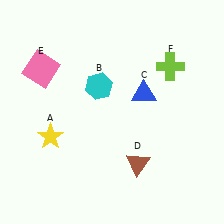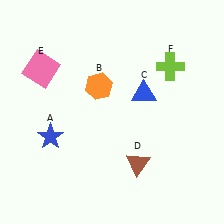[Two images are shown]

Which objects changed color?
A changed from yellow to blue. B changed from cyan to orange.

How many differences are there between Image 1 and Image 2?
There are 2 differences between the two images.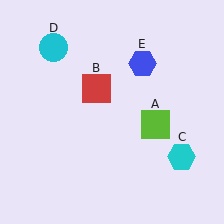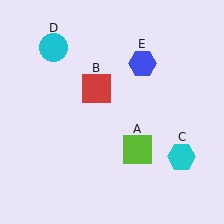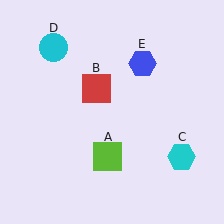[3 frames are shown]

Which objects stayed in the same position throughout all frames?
Red square (object B) and cyan hexagon (object C) and cyan circle (object D) and blue hexagon (object E) remained stationary.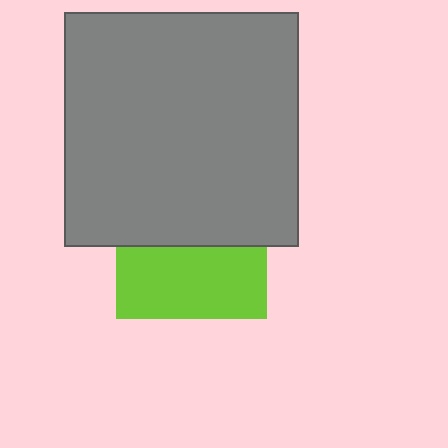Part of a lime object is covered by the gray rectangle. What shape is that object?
It is a square.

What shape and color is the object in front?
The object in front is a gray rectangle.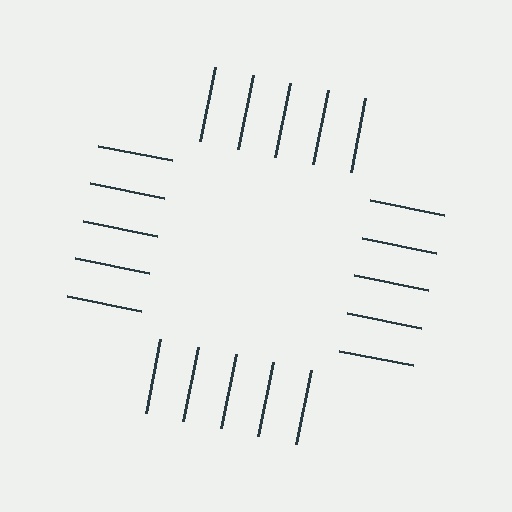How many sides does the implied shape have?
4 sides — the line-ends trace a square.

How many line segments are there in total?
20 — 5 along each of the 4 edges.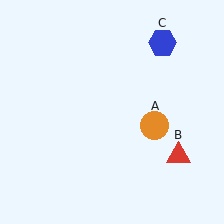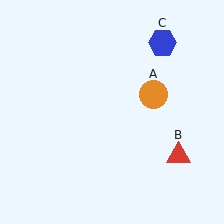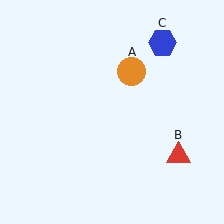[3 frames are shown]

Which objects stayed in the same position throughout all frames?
Red triangle (object B) and blue hexagon (object C) remained stationary.